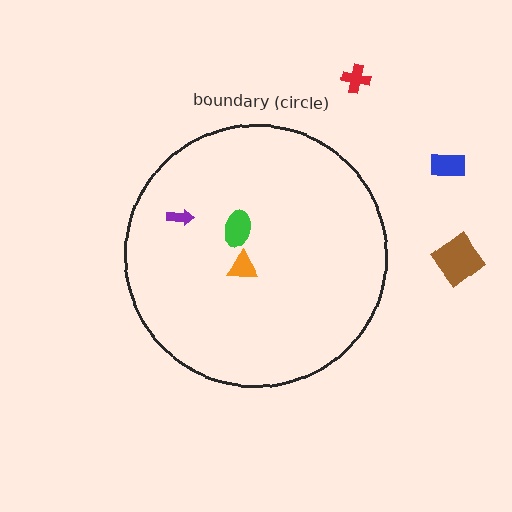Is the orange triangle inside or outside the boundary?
Inside.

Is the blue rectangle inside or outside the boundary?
Outside.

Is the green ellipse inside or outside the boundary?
Inside.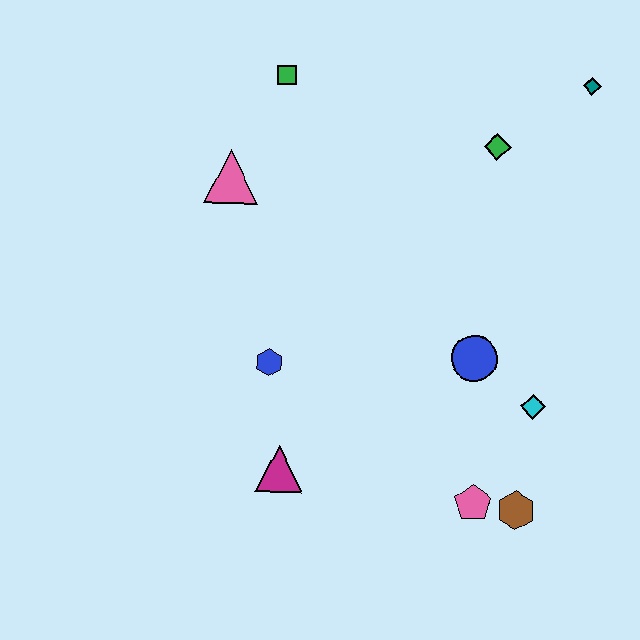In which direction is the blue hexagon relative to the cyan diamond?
The blue hexagon is to the left of the cyan diamond.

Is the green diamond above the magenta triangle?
Yes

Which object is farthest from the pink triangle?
The brown hexagon is farthest from the pink triangle.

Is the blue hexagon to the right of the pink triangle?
Yes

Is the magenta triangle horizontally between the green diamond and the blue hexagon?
Yes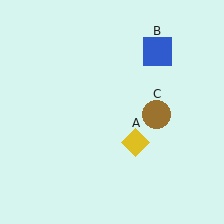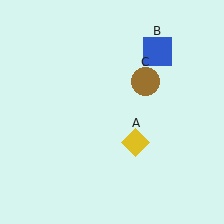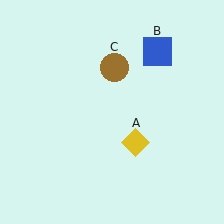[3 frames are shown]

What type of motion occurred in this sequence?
The brown circle (object C) rotated counterclockwise around the center of the scene.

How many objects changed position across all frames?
1 object changed position: brown circle (object C).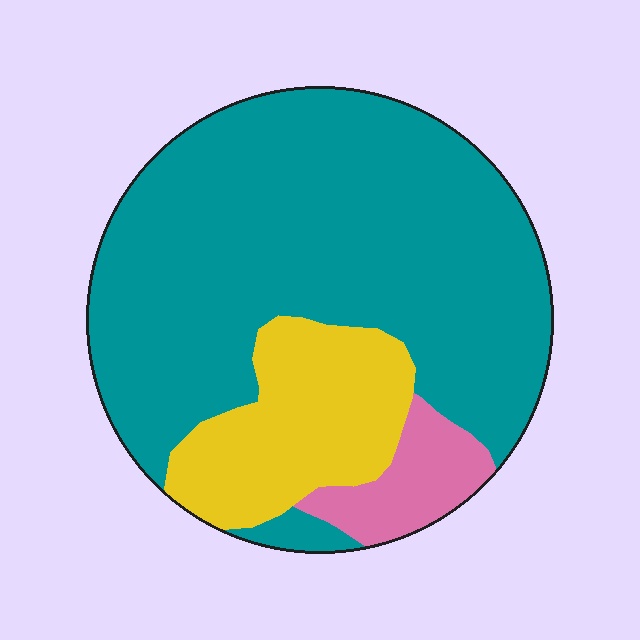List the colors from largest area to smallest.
From largest to smallest: teal, yellow, pink.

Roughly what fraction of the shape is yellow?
Yellow takes up about one fifth (1/5) of the shape.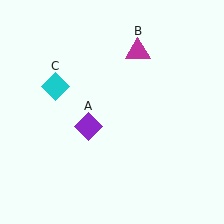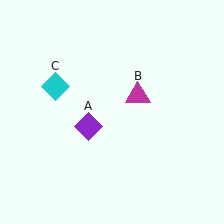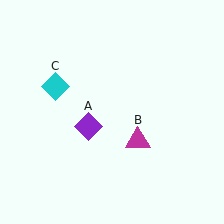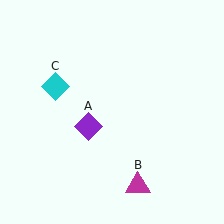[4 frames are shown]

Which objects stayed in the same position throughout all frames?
Purple diamond (object A) and cyan diamond (object C) remained stationary.